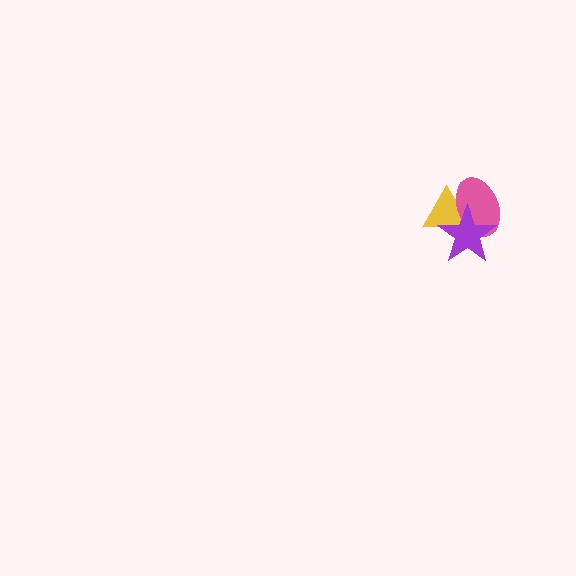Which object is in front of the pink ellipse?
The purple star is in front of the pink ellipse.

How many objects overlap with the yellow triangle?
2 objects overlap with the yellow triangle.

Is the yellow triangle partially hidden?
Yes, it is partially covered by another shape.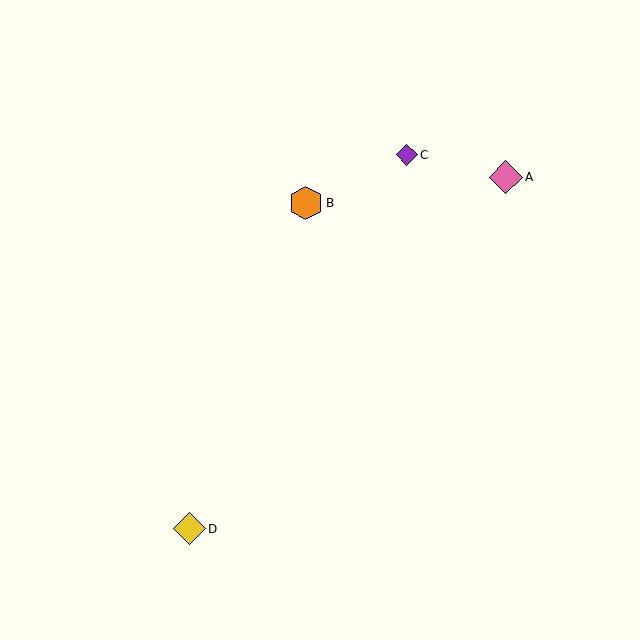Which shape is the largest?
The orange hexagon (labeled B) is the largest.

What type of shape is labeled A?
Shape A is a pink diamond.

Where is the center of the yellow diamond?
The center of the yellow diamond is at (189, 529).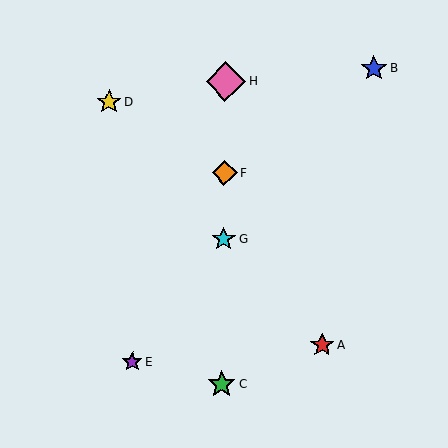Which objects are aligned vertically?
Objects C, F, G, H are aligned vertically.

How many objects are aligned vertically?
4 objects (C, F, G, H) are aligned vertically.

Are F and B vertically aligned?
No, F is at x≈224 and B is at x≈374.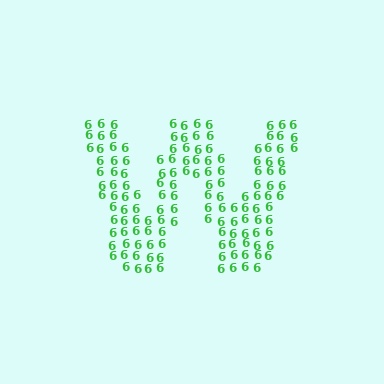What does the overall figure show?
The overall figure shows the letter W.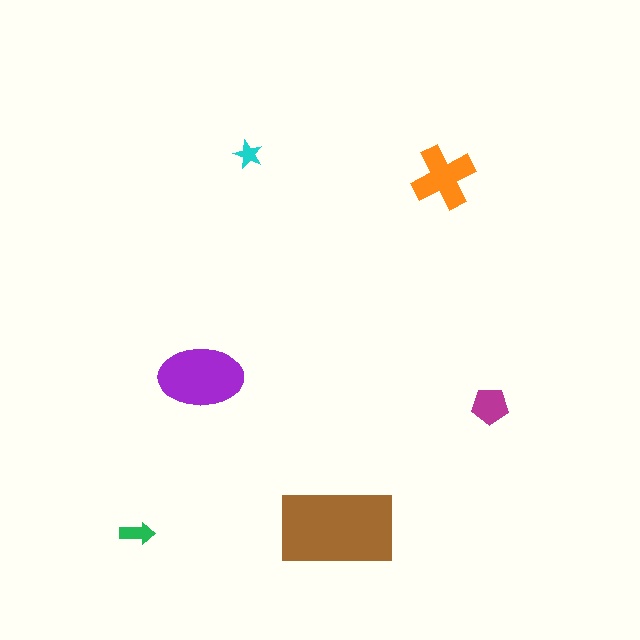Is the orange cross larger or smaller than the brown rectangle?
Smaller.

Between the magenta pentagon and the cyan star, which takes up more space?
The magenta pentagon.